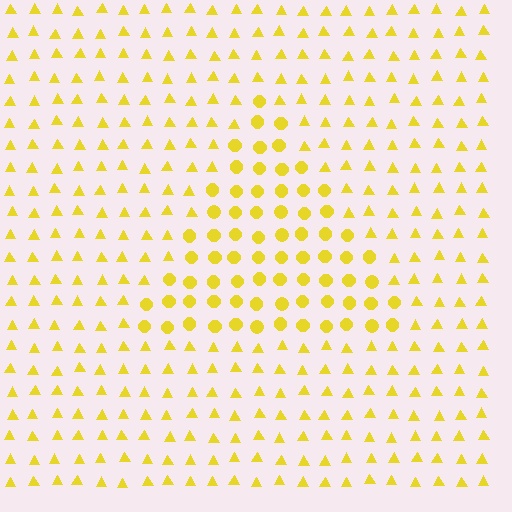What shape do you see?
I see a triangle.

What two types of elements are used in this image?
The image uses circles inside the triangle region and triangles outside it.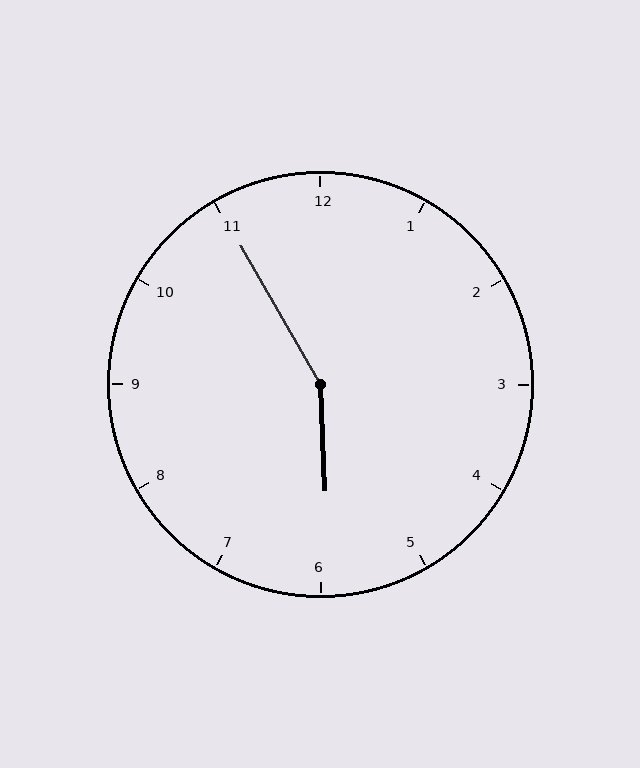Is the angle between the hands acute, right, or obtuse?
It is obtuse.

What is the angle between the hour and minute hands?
Approximately 152 degrees.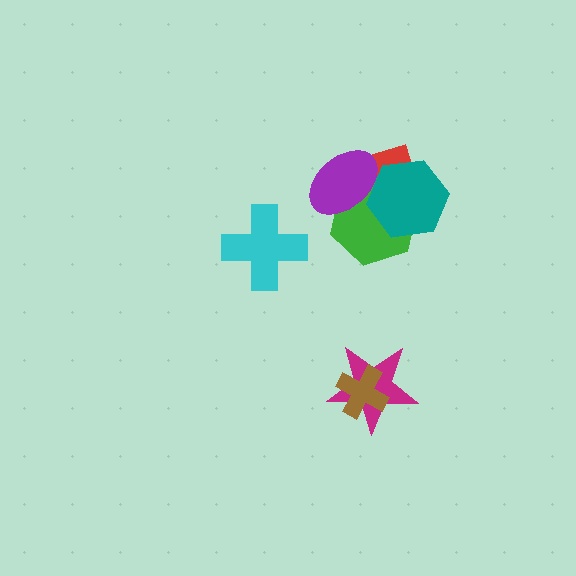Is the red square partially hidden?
Yes, it is partially covered by another shape.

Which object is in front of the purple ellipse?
The teal hexagon is in front of the purple ellipse.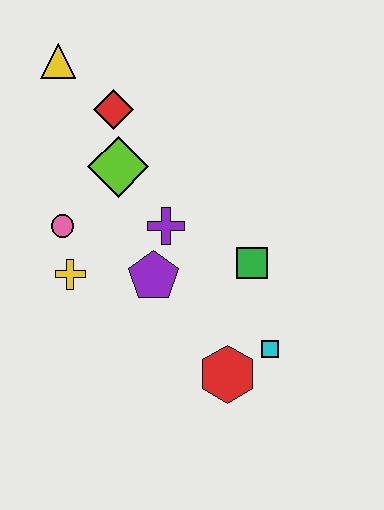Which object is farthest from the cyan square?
The yellow triangle is farthest from the cyan square.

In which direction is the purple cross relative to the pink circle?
The purple cross is to the right of the pink circle.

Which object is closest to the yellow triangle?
The red diamond is closest to the yellow triangle.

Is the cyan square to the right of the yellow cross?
Yes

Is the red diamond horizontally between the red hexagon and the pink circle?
Yes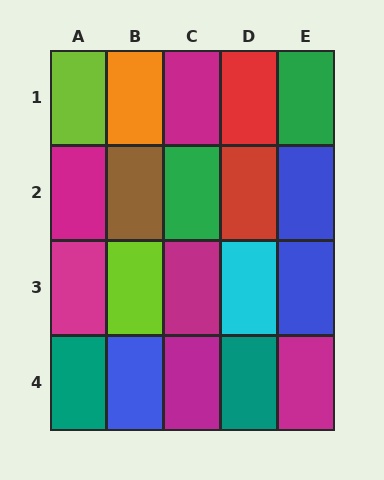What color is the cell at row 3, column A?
Magenta.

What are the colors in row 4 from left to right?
Teal, blue, magenta, teal, magenta.